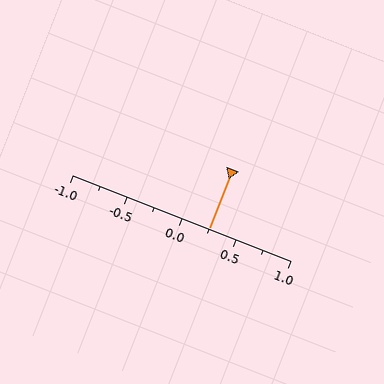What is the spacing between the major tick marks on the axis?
The major ticks are spaced 0.5 apart.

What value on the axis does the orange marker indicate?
The marker indicates approximately 0.25.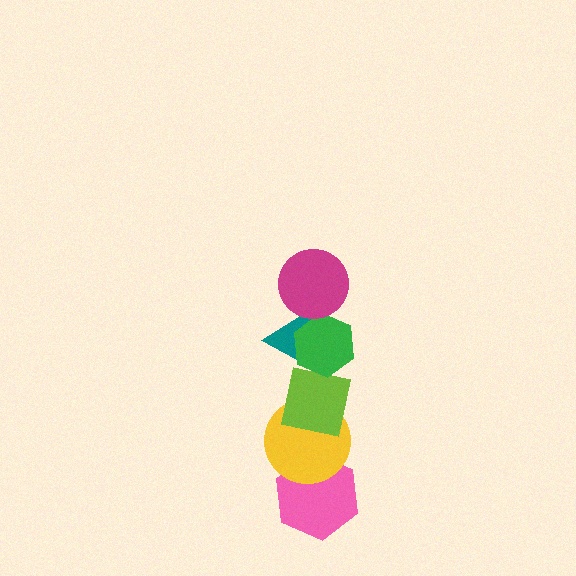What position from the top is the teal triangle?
The teal triangle is 3rd from the top.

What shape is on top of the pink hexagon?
The yellow circle is on top of the pink hexagon.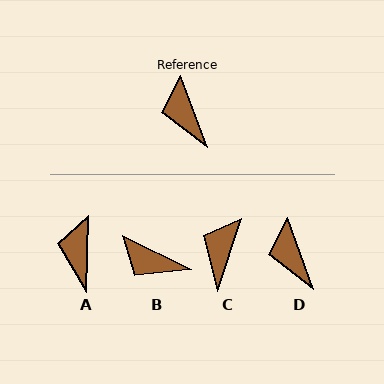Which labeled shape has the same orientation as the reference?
D.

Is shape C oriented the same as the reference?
No, it is off by about 39 degrees.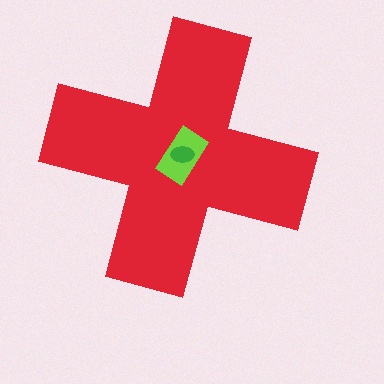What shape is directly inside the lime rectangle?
The green ellipse.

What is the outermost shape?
The red cross.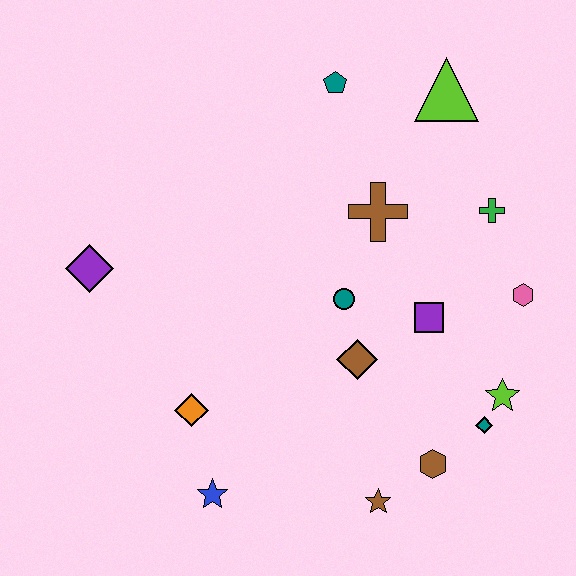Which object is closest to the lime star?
The teal diamond is closest to the lime star.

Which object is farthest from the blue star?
The lime triangle is farthest from the blue star.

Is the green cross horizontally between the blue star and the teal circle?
No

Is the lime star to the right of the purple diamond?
Yes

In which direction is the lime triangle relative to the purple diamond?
The lime triangle is to the right of the purple diamond.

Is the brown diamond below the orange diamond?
No